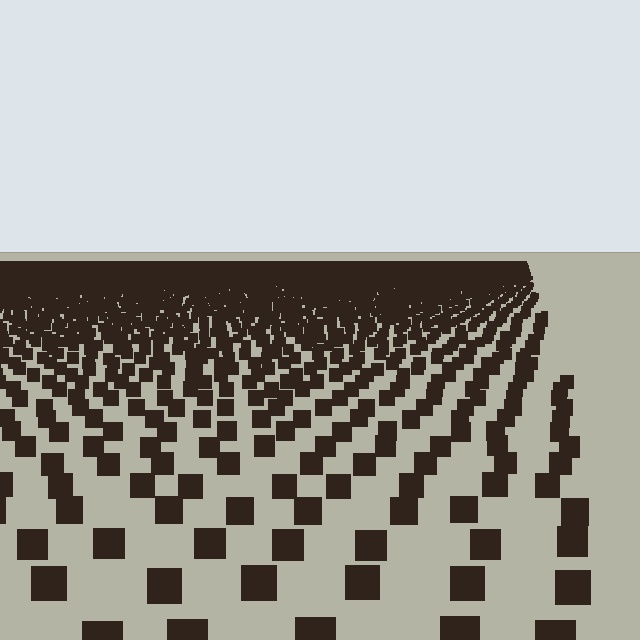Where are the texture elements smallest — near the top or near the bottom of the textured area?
Near the top.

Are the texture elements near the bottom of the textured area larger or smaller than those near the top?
Larger. Near the bottom, elements are closer to the viewer and appear at a bigger on-screen size.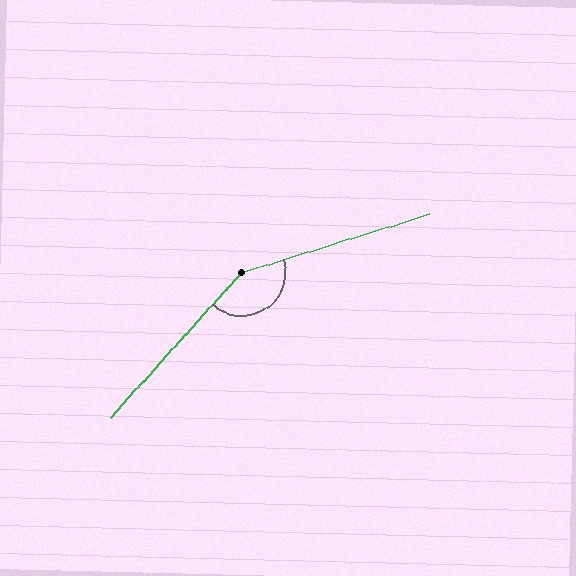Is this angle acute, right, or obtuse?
It is obtuse.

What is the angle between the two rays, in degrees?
Approximately 149 degrees.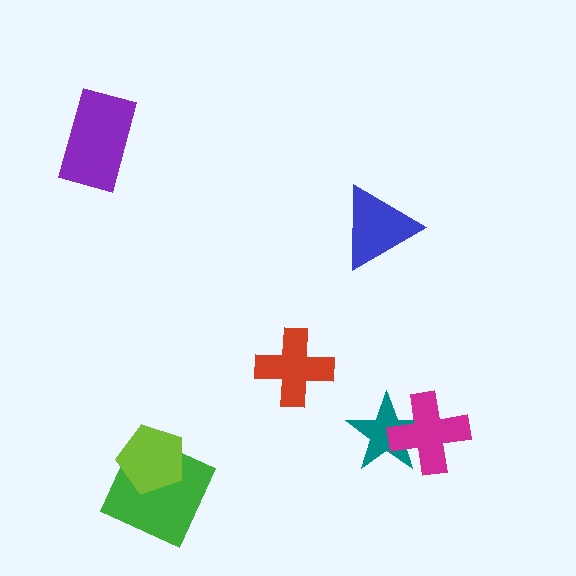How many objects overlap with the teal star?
1 object overlaps with the teal star.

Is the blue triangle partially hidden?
No, no other shape covers it.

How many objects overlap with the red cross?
0 objects overlap with the red cross.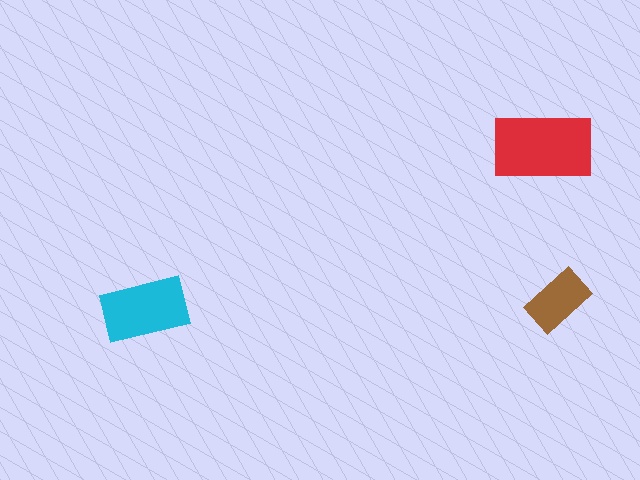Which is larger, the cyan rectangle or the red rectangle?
The red one.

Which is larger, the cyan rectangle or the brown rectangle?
The cyan one.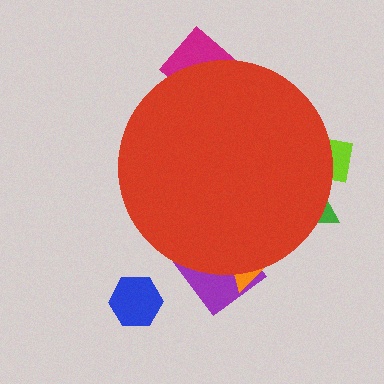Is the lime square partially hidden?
Yes, the lime square is partially hidden behind the red circle.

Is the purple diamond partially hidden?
Yes, the purple diamond is partially hidden behind the red circle.